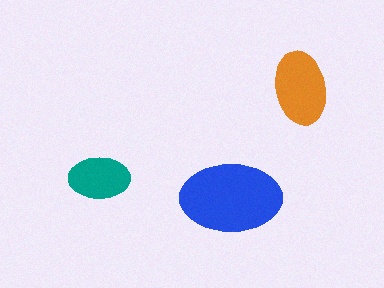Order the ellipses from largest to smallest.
the blue one, the orange one, the teal one.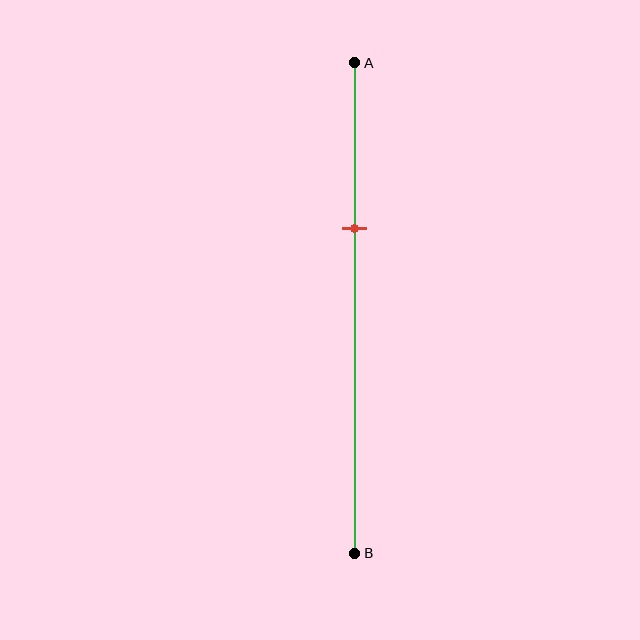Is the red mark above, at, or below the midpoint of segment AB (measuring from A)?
The red mark is above the midpoint of segment AB.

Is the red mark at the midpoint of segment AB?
No, the mark is at about 35% from A, not at the 50% midpoint.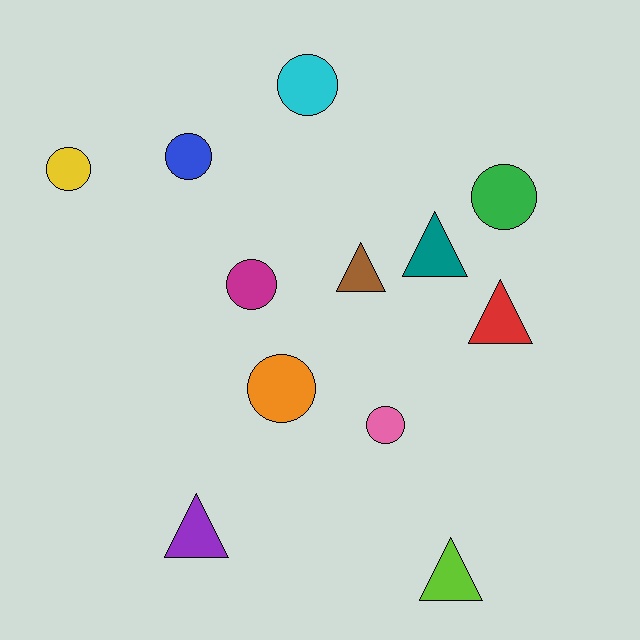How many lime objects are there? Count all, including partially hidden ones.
There is 1 lime object.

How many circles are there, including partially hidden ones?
There are 7 circles.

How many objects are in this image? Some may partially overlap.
There are 12 objects.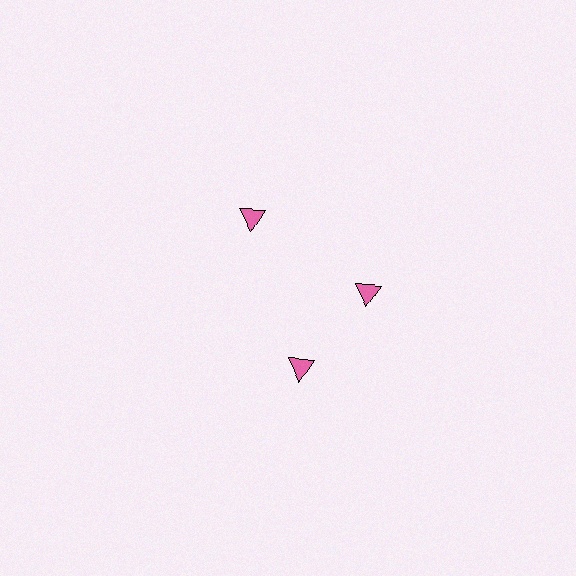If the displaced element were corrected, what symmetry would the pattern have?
It would have 3-fold rotational symmetry — the pattern would map onto itself every 120 degrees.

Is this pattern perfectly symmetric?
No. The 3 pink triangles are arranged in a ring, but one element near the 7 o'clock position is rotated out of alignment along the ring, breaking the 3-fold rotational symmetry.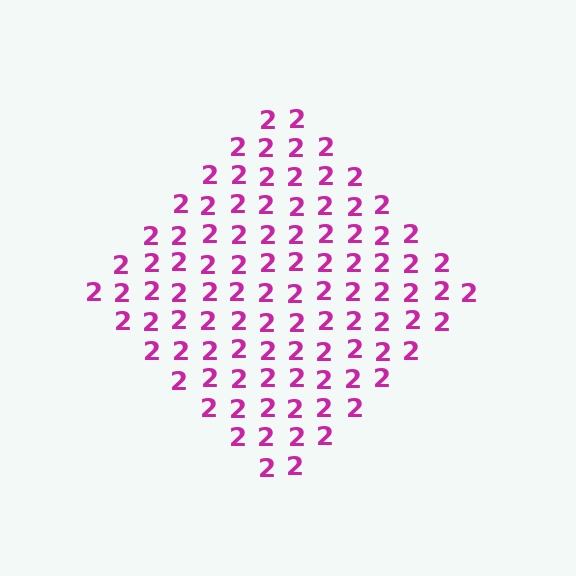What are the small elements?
The small elements are digit 2's.